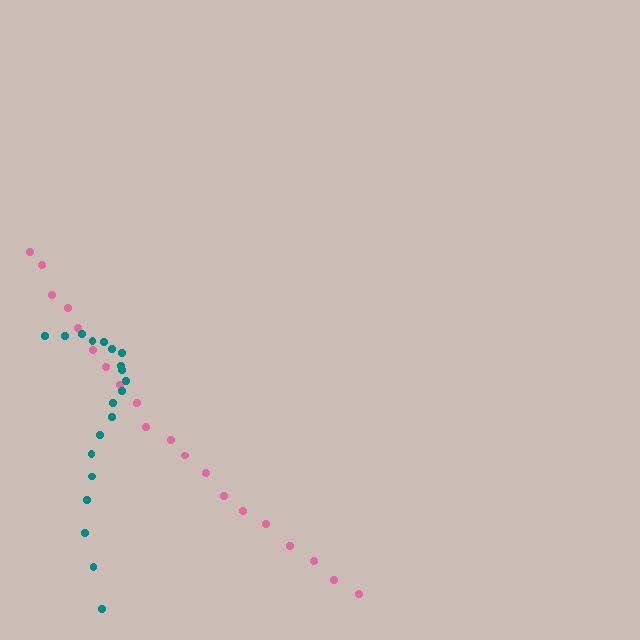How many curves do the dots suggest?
There are 2 distinct paths.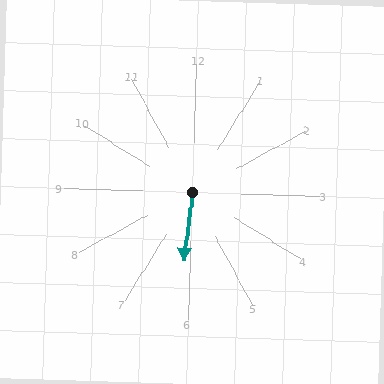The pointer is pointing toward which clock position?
Roughly 6 o'clock.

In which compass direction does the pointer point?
South.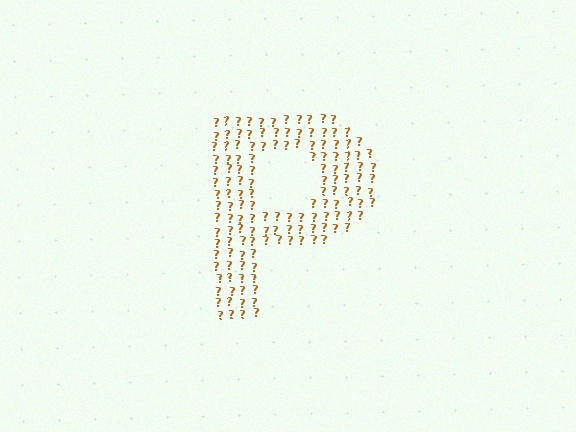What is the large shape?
The large shape is the letter P.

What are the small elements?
The small elements are question marks.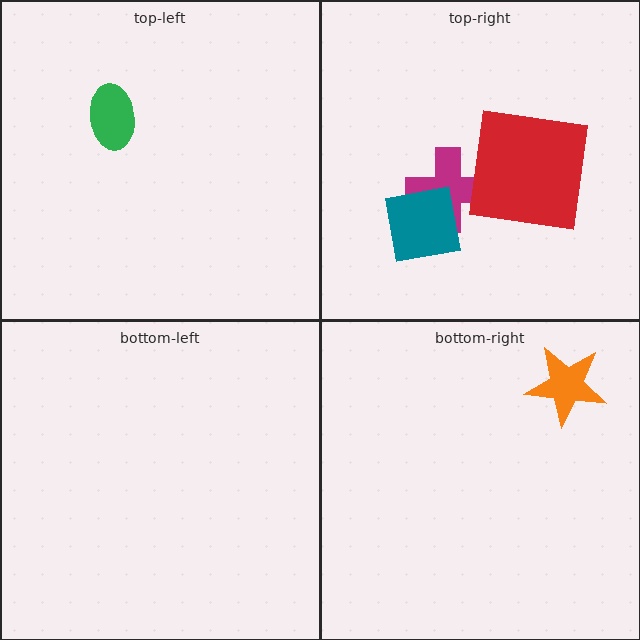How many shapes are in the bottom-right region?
1.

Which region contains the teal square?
The top-right region.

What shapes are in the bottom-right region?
The orange star.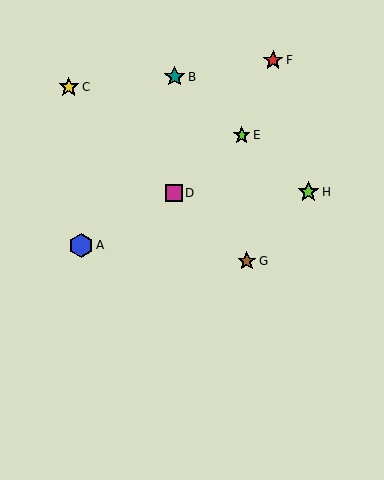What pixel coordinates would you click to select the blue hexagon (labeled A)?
Click at (81, 245) to select the blue hexagon A.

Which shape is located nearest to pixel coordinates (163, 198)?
The magenta square (labeled D) at (174, 193) is nearest to that location.